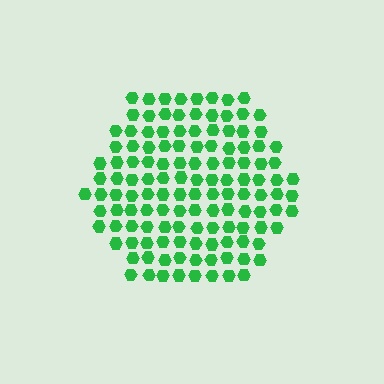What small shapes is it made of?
It is made of small hexagons.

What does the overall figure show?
The overall figure shows a hexagon.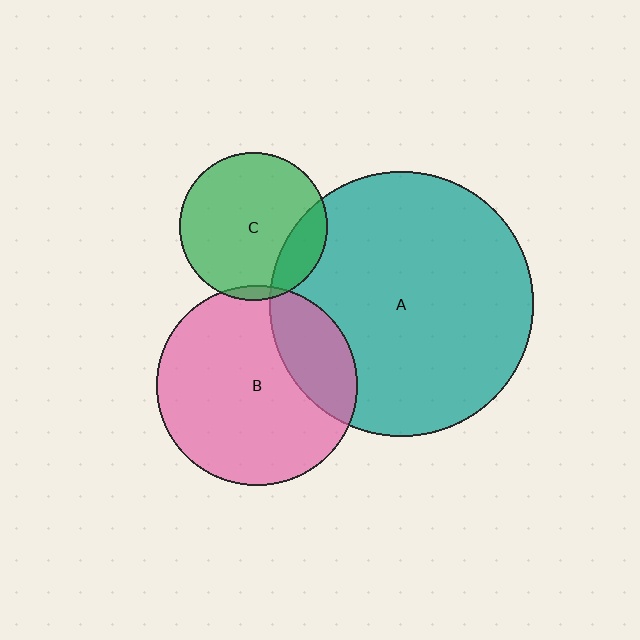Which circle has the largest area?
Circle A (teal).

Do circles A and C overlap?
Yes.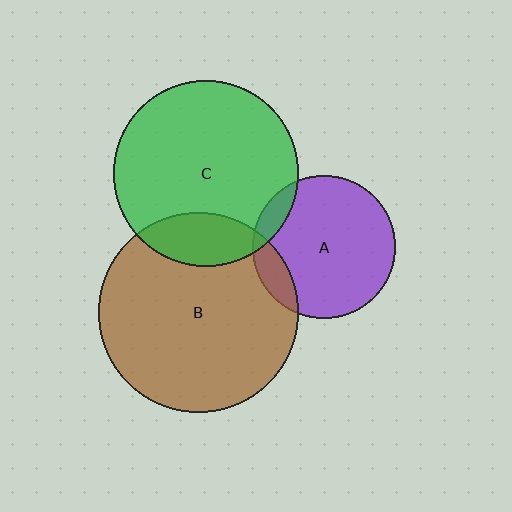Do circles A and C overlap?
Yes.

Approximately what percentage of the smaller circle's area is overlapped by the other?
Approximately 10%.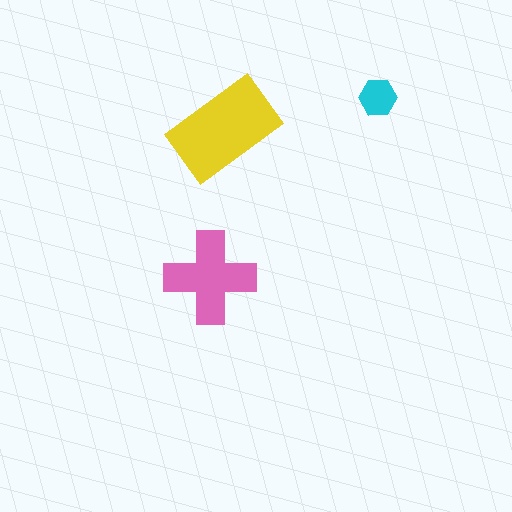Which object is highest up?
The cyan hexagon is topmost.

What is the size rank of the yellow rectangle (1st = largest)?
1st.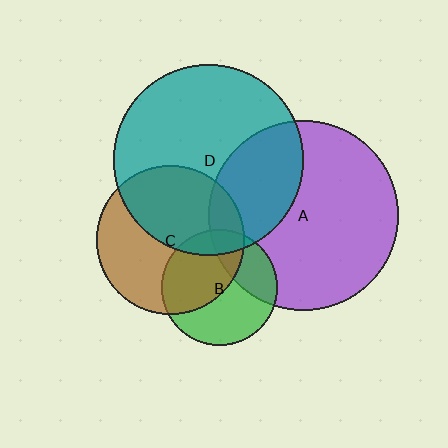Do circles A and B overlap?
Yes.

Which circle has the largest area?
Circle D (teal).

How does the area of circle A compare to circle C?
Approximately 1.6 times.